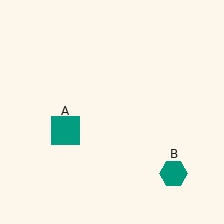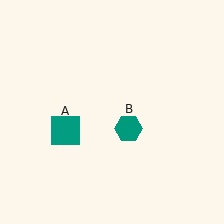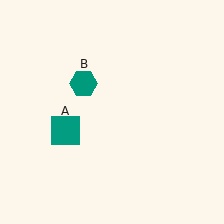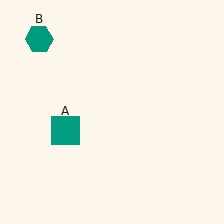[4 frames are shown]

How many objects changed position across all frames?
1 object changed position: teal hexagon (object B).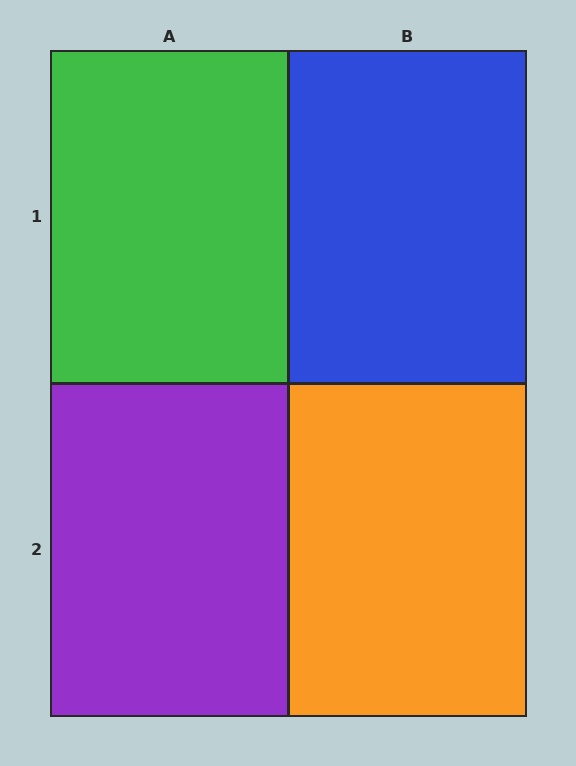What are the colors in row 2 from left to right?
Purple, orange.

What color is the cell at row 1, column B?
Blue.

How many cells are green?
1 cell is green.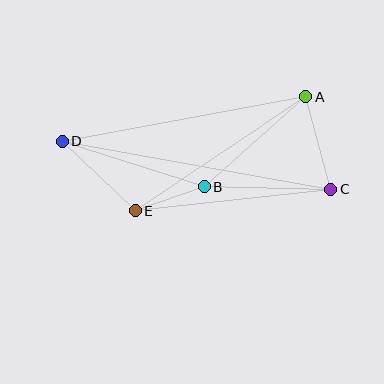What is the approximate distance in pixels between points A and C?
The distance between A and C is approximately 96 pixels.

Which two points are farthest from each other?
Points C and D are farthest from each other.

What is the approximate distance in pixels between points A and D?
The distance between A and D is approximately 247 pixels.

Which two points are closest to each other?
Points B and E are closest to each other.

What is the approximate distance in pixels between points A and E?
The distance between A and E is approximately 205 pixels.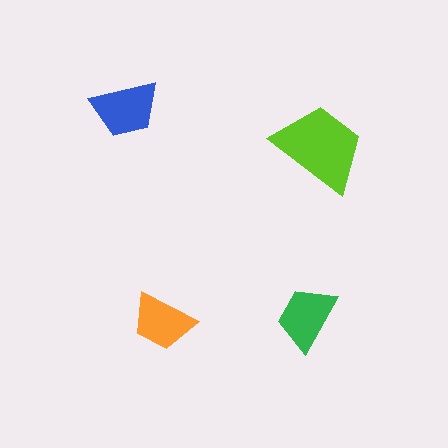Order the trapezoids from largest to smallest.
the lime one, the blue one, the green one, the orange one.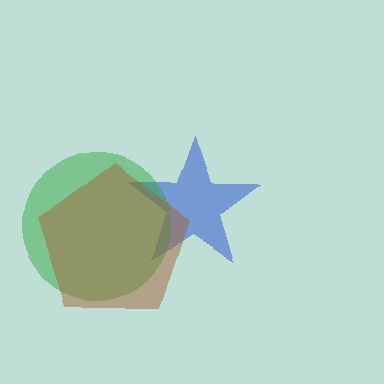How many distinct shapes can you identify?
There are 3 distinct shapes: a blue star, a green circle, a brown pentagon.